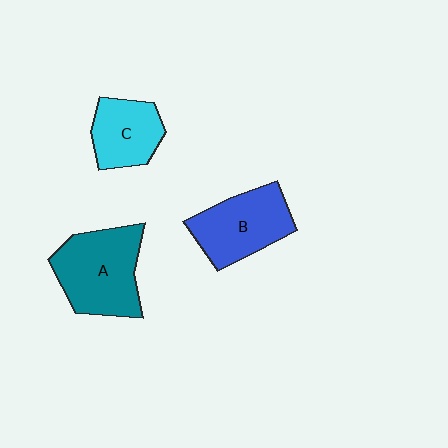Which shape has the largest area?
Shape A (teal).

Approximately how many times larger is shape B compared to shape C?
Approximately 1.3 times.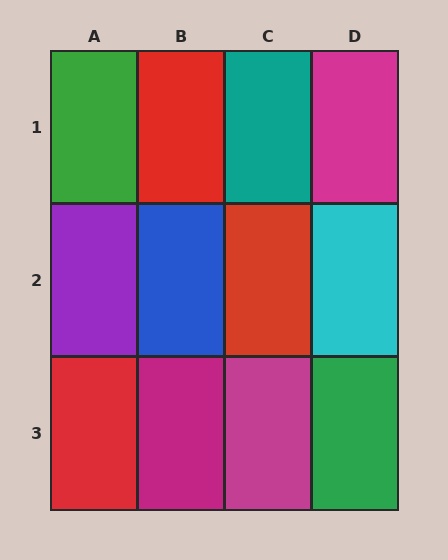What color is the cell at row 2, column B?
Blue.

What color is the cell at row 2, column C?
Red.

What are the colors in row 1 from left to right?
Green, red, teal, magenta.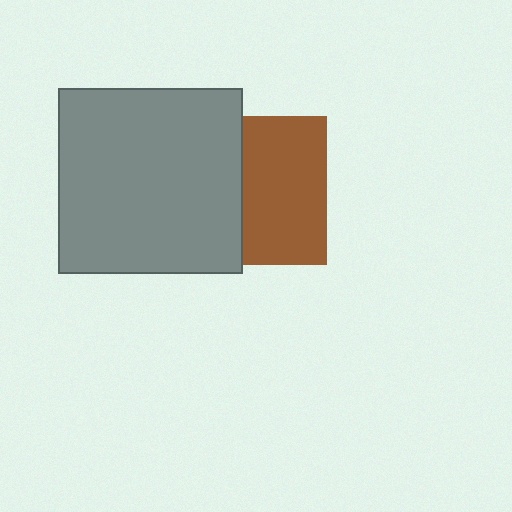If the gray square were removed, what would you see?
You would see the complete brown square.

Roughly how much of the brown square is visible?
About half of it is visible (roughly 56%).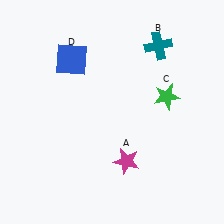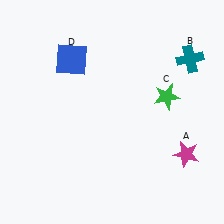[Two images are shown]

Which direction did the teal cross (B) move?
The teal cross (B) moved right.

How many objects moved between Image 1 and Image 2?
2 objects moved between the two images.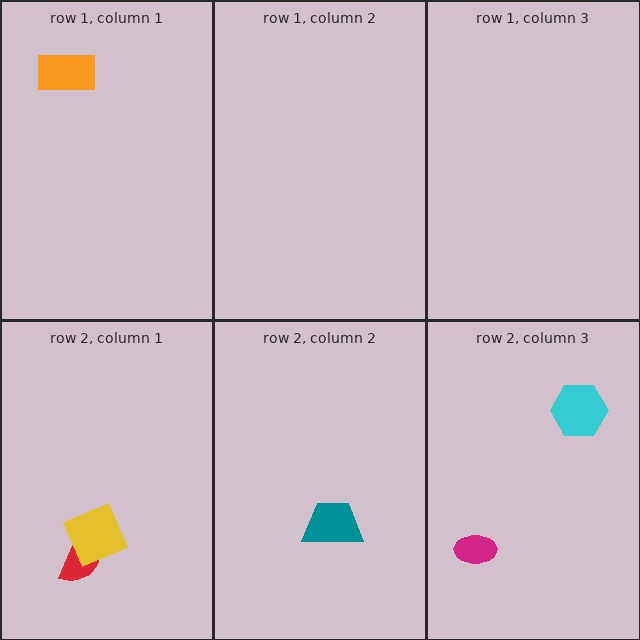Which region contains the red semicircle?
The row 2, column 1 region.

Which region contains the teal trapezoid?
The row 2, column 2 region.